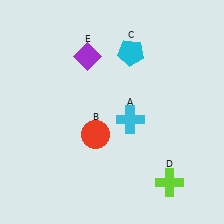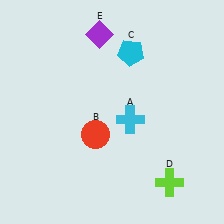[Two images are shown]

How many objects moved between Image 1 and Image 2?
1 object moved between the two images.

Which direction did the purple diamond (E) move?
The purple diamond (E) moved up.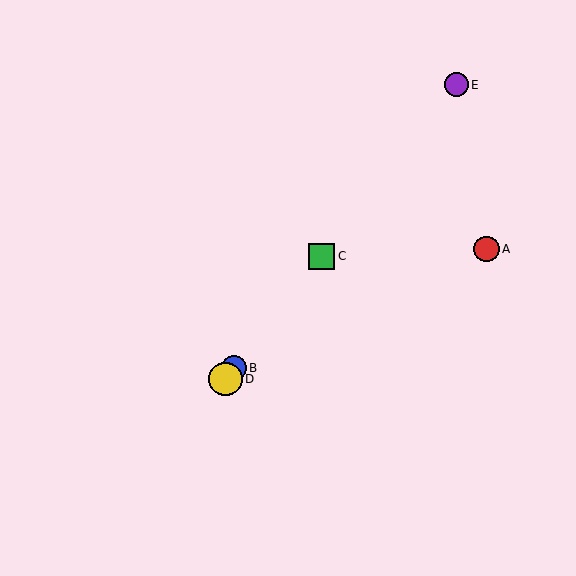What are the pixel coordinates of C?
Object C is at (321, 256).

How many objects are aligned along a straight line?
4 objects (B, C, D, E) are aligned along a straight line.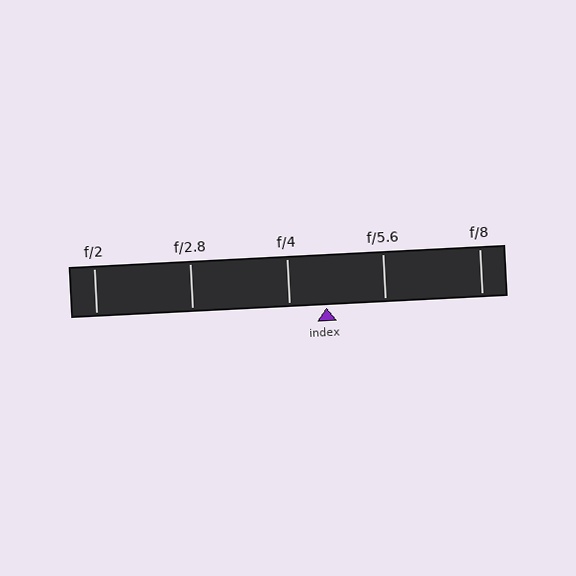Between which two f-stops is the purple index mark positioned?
The index mark is between f/4 and f/5.6.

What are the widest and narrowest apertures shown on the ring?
The widest aperture shown is f/2 and the narrowest is f/8.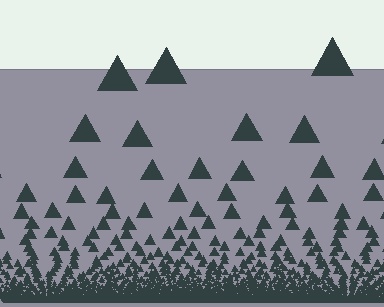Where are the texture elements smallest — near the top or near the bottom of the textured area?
Near the bottom.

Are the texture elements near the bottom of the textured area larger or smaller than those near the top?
Smaller. The gradient is inverted — elements near the bottom are smaller and denser.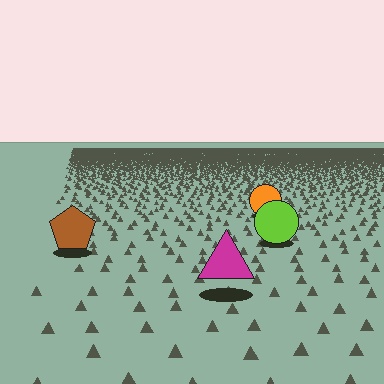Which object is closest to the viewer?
The magenta triangle is closest. The texture marks near it are larger and more spread out.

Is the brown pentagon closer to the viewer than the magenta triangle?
No. The magenta triangle is closer — you can tell from the texture gradient: the ground texture is coarser near it.